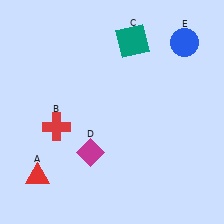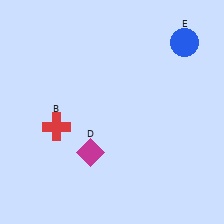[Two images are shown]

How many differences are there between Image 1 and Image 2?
There are 2 differences between the two images.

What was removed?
The teal square (C), the red triangle (A) were removed in Image 2.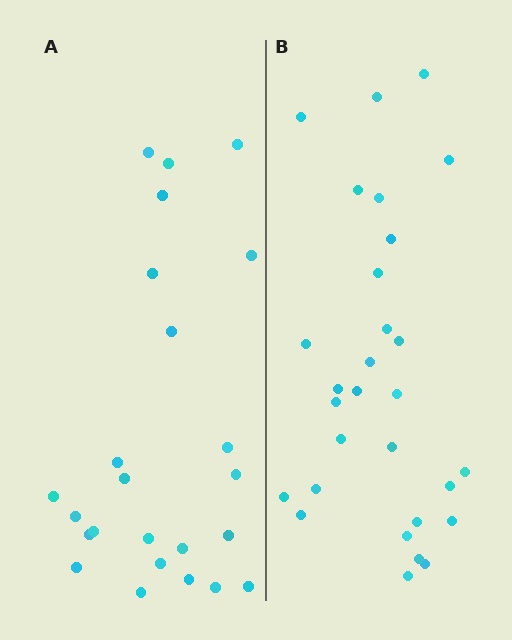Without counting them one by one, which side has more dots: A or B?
Region B (the right region) has more dots.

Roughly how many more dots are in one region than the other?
Region B has about 5 more dots than region A.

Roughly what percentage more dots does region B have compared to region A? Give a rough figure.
About 20% more.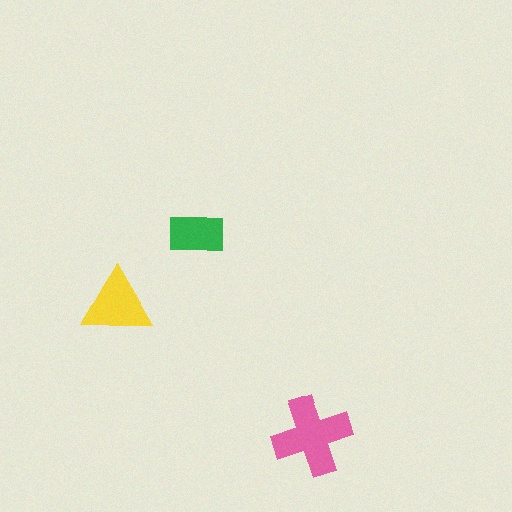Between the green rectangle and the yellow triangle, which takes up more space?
The yellow triangle.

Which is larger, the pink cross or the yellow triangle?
The pink cross.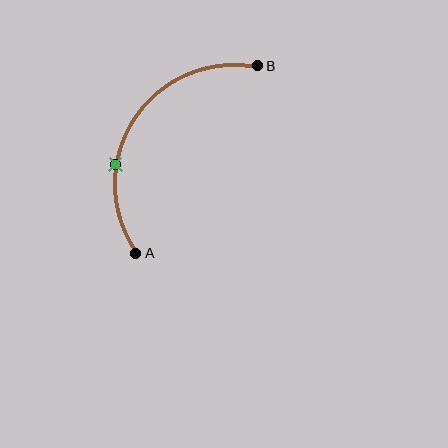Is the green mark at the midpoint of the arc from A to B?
No. The green mark lies on the arc but is closer to endpoint A. The arc midpoint would be at the point on the curve equidistant along the arc from both A and B.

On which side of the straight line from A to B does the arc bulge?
The arc bulges to the left of the straight line connecting A and B.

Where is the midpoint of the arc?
The arc midpoint is the point on the curve farthest from the straight line joining A and B. It sits to the left of that line.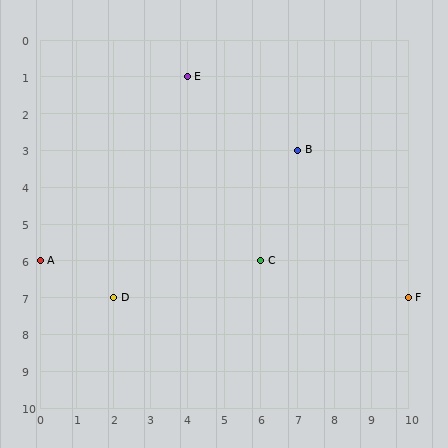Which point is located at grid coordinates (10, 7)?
Point F is at (10, 7).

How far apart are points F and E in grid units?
Points F and E are 6 columns and 6 rows apart (about 8.5 grid units diagonally).